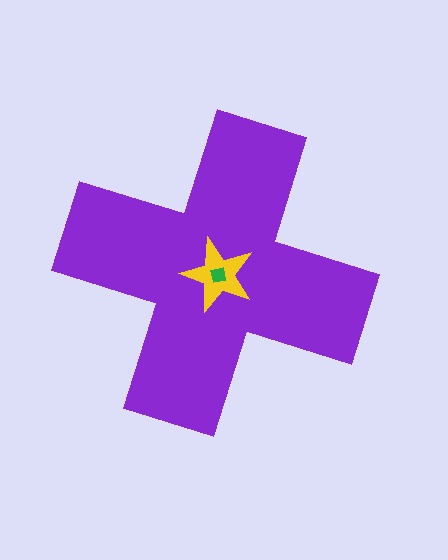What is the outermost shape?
The purple cross.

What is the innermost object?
The green square.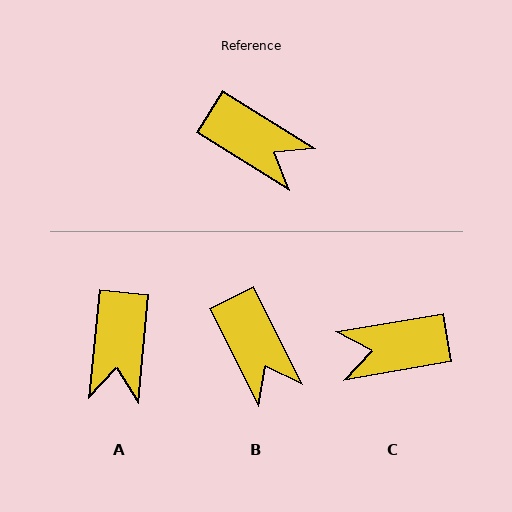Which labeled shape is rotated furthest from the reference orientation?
C, about 139 degrees away.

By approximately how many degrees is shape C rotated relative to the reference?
Approximately 139 degrees clockwise.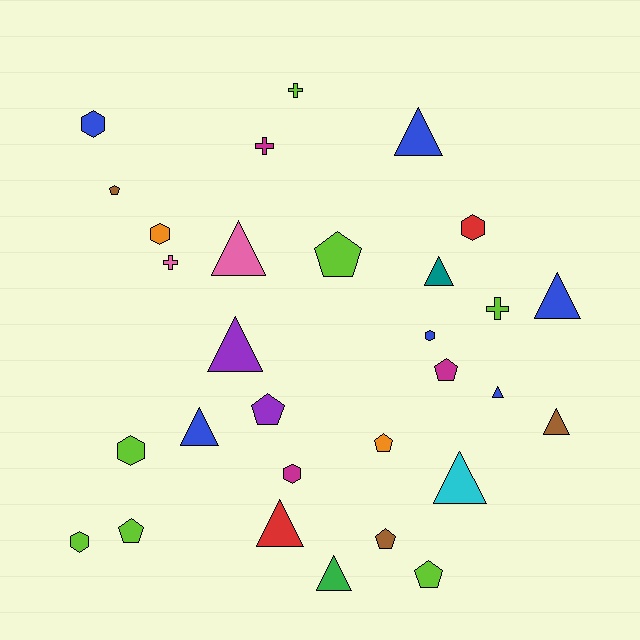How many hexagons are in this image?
There are 7 hexagons.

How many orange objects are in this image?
There are 2 orange objects.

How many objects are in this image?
There are 30 objects.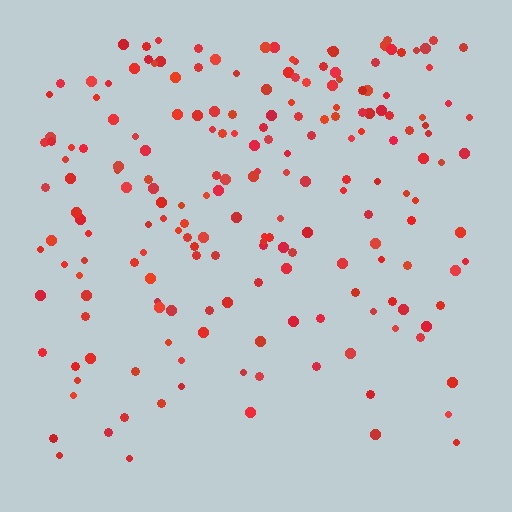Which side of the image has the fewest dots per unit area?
The bottom.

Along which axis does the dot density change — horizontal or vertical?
Vertical.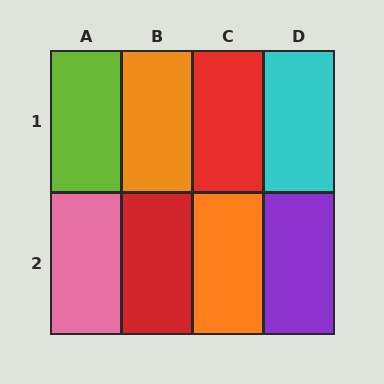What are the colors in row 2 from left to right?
Pink, red, orange, purple.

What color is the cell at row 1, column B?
Orange.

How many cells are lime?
1 cell is lime.